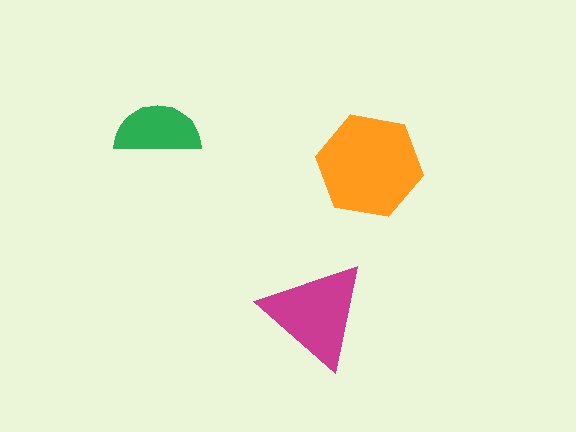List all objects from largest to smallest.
The orange hexagon, the magenta triangle, the green semicircle.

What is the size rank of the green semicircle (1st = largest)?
3rd.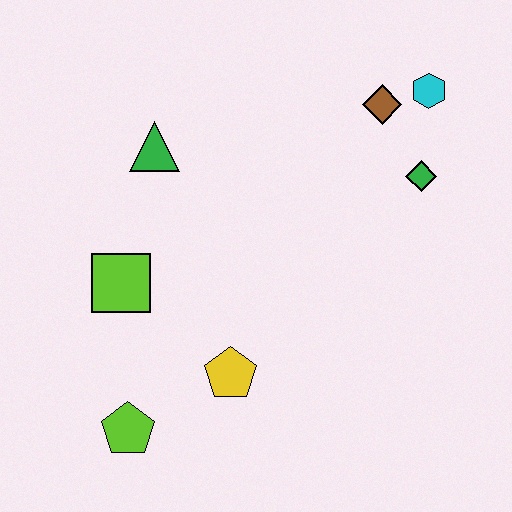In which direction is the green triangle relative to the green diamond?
The green triangle is to the left of the green diamond.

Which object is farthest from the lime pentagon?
The cyan hexagon is farthest from the lime pentagon.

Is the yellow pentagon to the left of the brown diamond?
Yes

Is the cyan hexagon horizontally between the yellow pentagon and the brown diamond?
No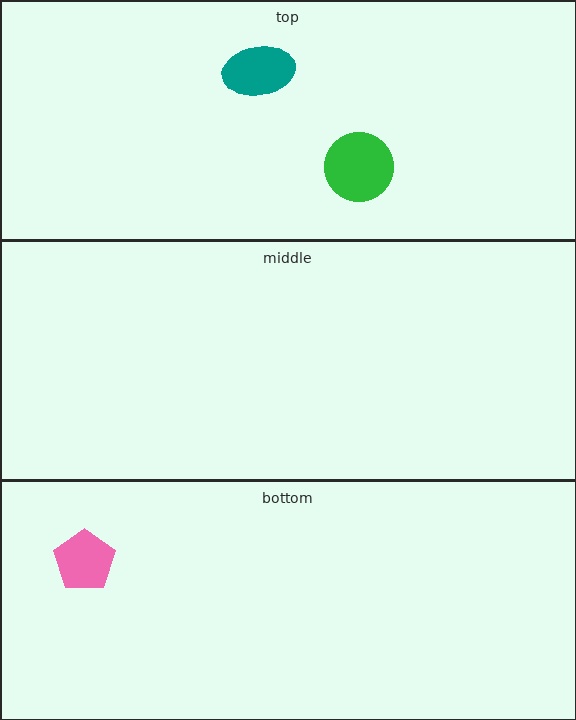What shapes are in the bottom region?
The pink pentagon.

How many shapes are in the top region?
2.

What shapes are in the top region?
The green circle, the teal ellipse.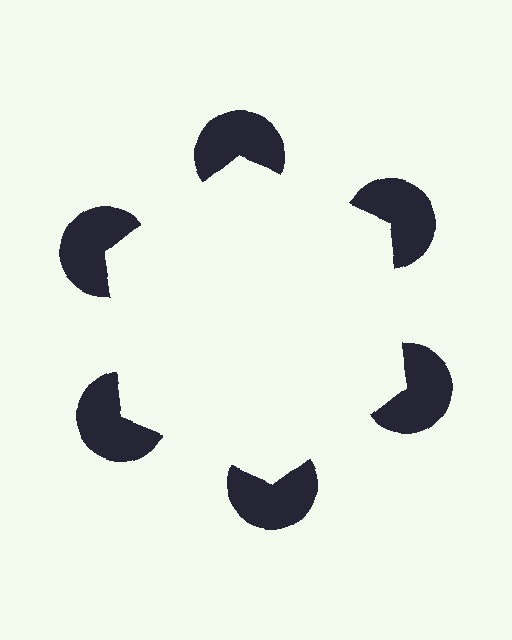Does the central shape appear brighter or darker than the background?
It typically appears slightly brighter than the background, even though no actual brightness change is drawn.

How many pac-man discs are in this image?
There are 6 — one at each vertex of the illusory hexagon.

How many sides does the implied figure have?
6 sides.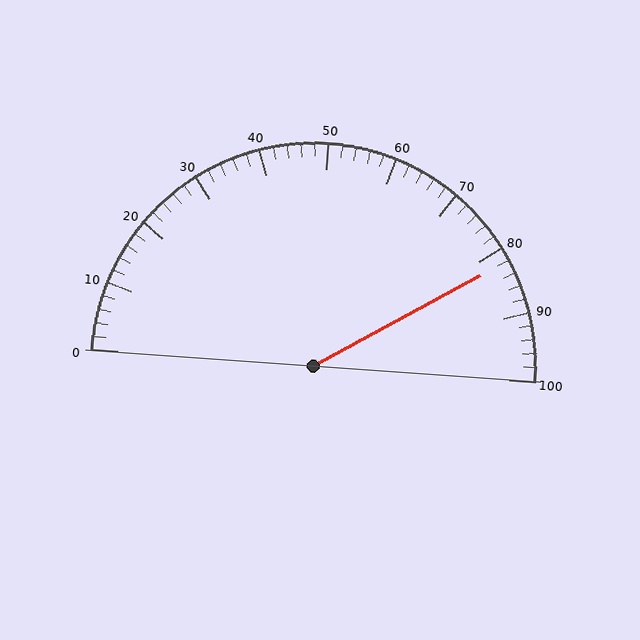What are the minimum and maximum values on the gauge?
The gauge ranges from 0 to 100.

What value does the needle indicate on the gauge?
The needle indicates approximately 82.